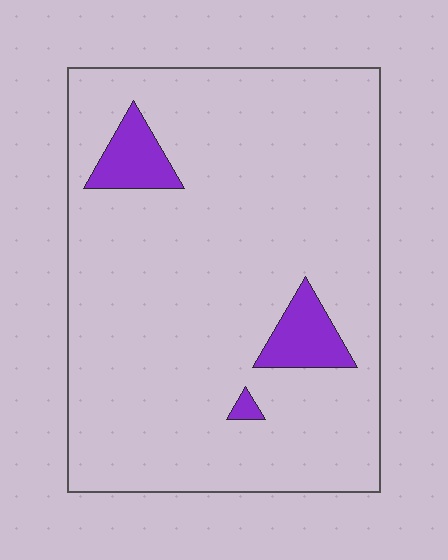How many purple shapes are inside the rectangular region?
3.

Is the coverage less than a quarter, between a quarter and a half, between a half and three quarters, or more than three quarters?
Less than a quarter.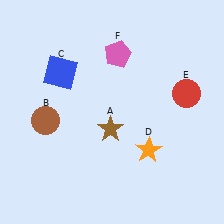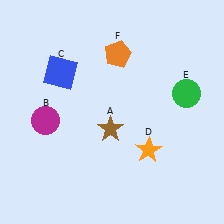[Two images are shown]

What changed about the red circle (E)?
In Image 1, E is red. In Image 2, it changed to green.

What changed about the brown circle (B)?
In Image 1, B is brown. In Image 2, it changed to magenta.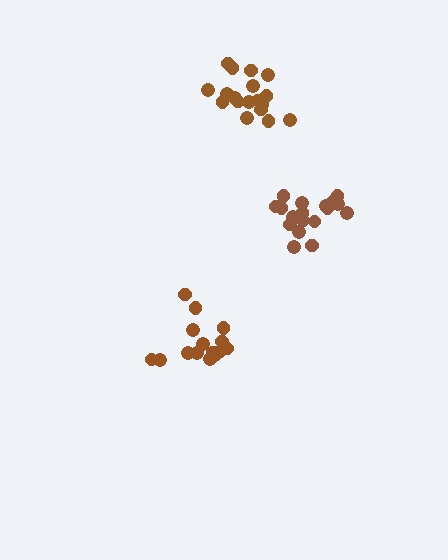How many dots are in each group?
Group 1: 18 dots, Group 2: 16 dots, Group 3: 18 dots (52 total).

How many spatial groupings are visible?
There are 3 spatial groupings.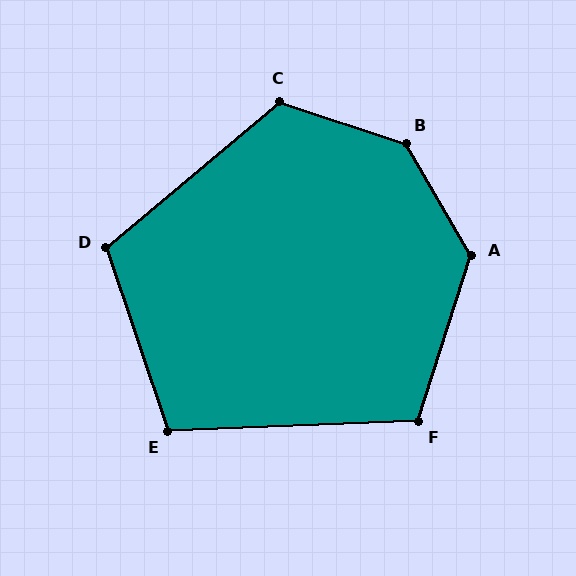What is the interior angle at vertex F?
Approximately 110 degrees (obtuse).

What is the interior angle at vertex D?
Approximately 111 degrees (obtuse).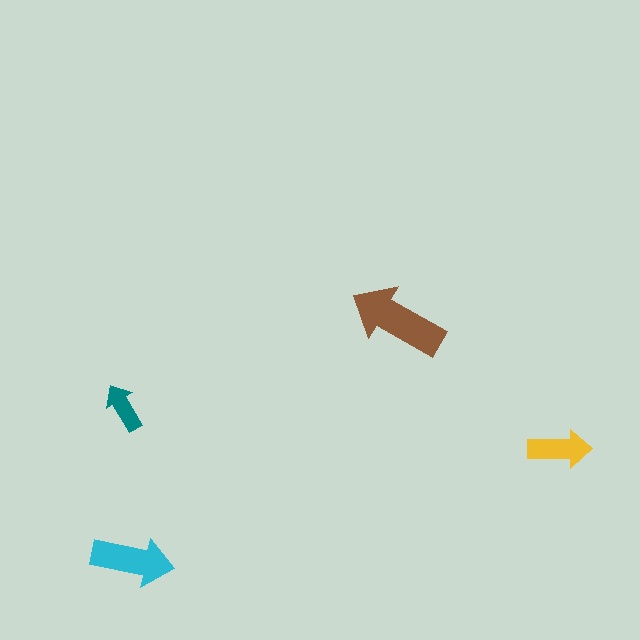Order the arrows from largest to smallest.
the brown one, the cyan one, the yellow one, the teal one.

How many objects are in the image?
There are 4 objects in the image.